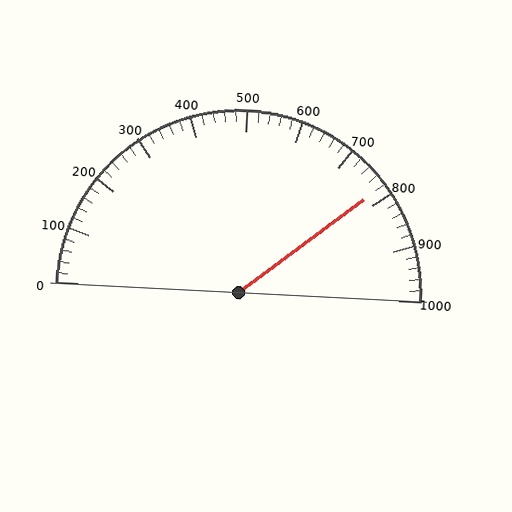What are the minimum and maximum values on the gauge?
The gauge ranges from 0 to 1000.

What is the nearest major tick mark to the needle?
The nearest major tick mark is 800.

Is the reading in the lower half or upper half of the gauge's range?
The reading is in the upper half of the range (0 to 1000).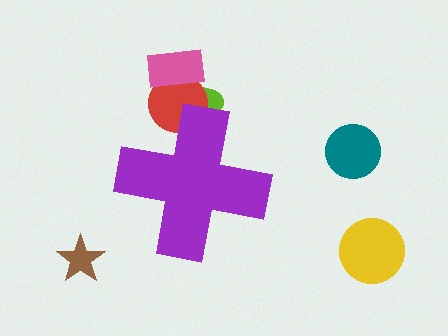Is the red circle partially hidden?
Yes, the red circle is partially hidden behind the purple cross.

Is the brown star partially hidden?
No, the brown star is fully visible.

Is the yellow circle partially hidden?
No, the yellow circle is fully visible.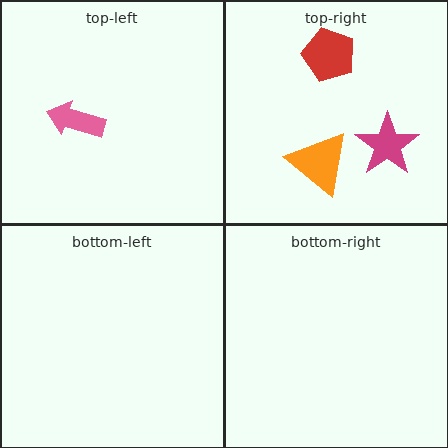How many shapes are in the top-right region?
3.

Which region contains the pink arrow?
The top-left region.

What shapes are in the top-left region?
The pink arrow.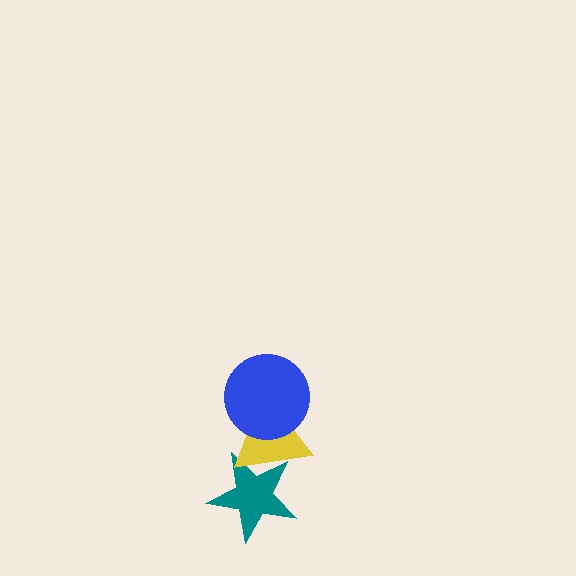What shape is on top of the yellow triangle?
The blue circle is on top of the yellow triangle.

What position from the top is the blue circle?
The blue circle is 1st from the top.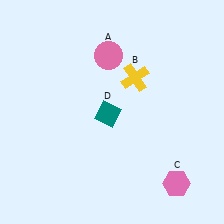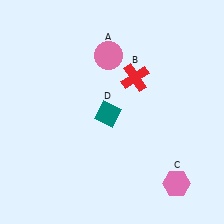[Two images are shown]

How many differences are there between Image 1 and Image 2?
There is 1 difference between the two images.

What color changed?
The cross (B) changed from yellow in Image 1 to red in Image 2.